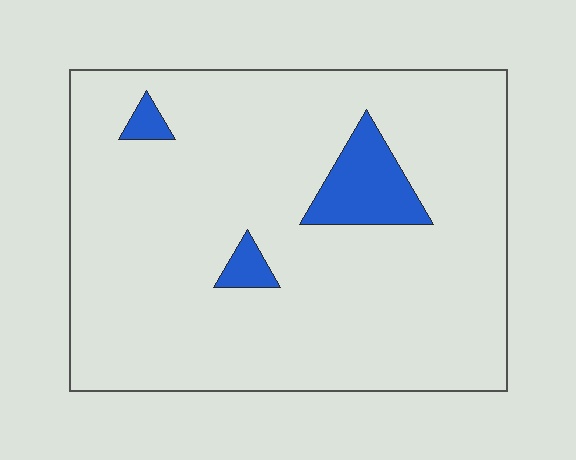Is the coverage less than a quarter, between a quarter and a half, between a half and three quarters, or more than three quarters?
Less than a quarter.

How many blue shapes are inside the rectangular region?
3.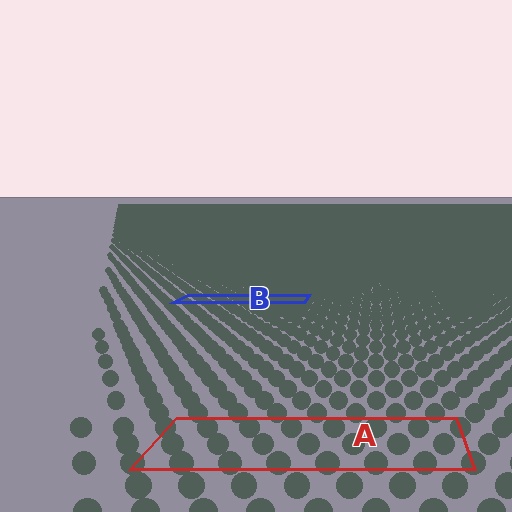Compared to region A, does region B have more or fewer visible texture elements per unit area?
Region B has more texture elements per unit area — they are packed more densely because it is farther away.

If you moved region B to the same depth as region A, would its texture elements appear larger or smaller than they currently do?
They would appear larger. At a closer depth, the same texture elements are projected at a bigger on-screen size.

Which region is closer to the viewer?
Region A is closer. The texture elements there are larger and more spread out.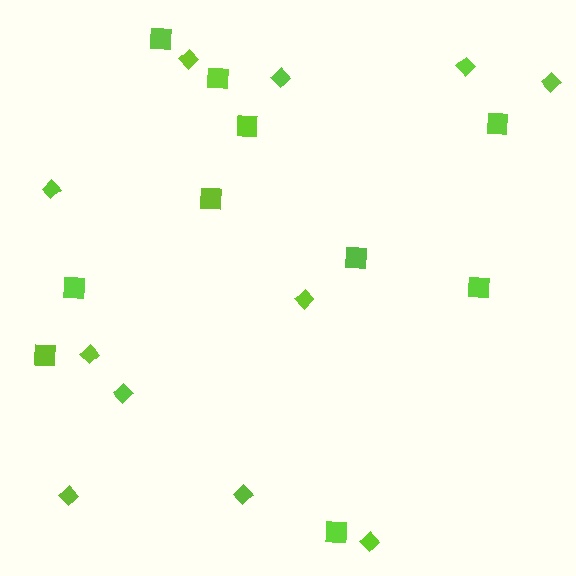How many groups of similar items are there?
There are 2 groups: one group of diamonds (11) and one group of squares (10).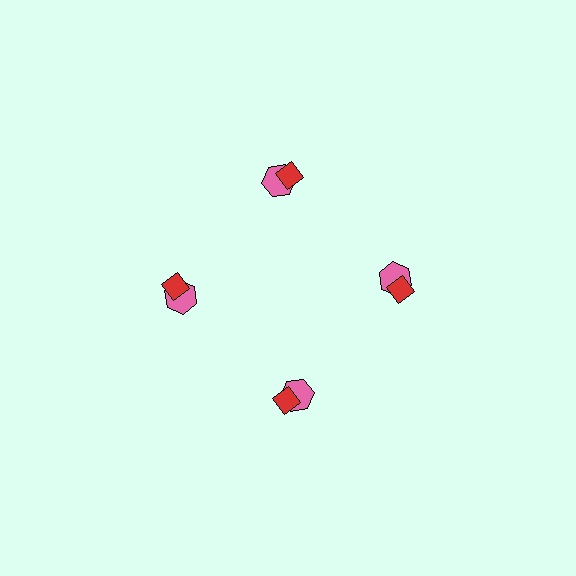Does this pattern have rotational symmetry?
Yes, this pattern has 4-fold rotational symmetry. It looks the same after rotating 90 degrees around the center.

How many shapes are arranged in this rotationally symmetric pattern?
There are 8 shapes, arranged in 4 groups of 2.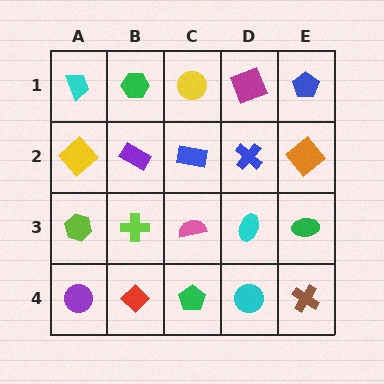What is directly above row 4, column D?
A cyan ellipse.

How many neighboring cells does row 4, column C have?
3.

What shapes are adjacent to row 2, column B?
A green hexagon (row 1, column B), a lime cross (row 3, column B), a yellow diamond (row 2, column A), a blue rectangle (row 2, column C).